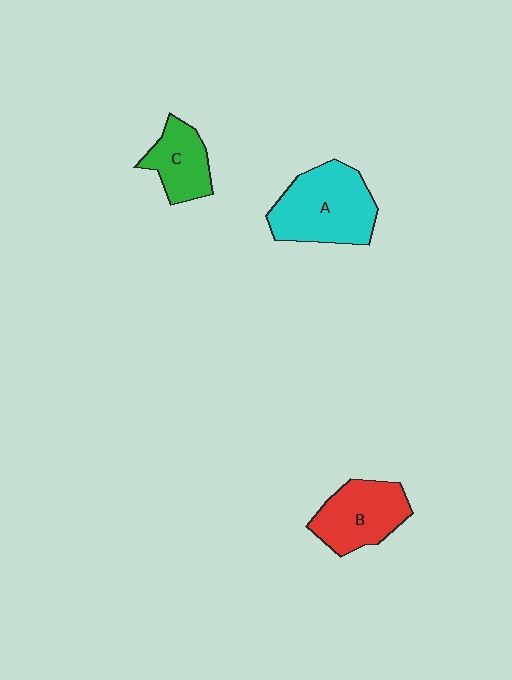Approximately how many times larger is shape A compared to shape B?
Approximately 1.3 times.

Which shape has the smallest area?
Shape C (green).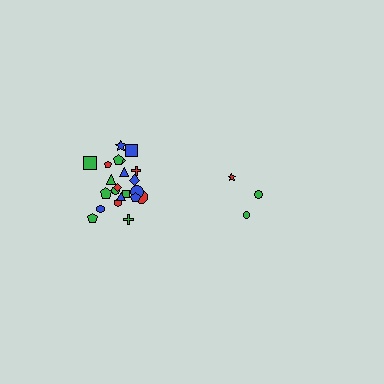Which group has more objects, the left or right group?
The left group.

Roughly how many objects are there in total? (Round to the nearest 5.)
Roughly 25 objects in total.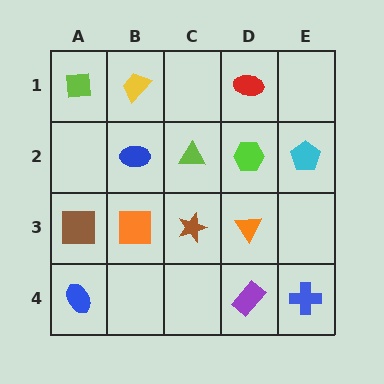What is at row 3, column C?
A brown star.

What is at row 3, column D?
An orange triangle.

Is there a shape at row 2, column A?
No, that cell is empty.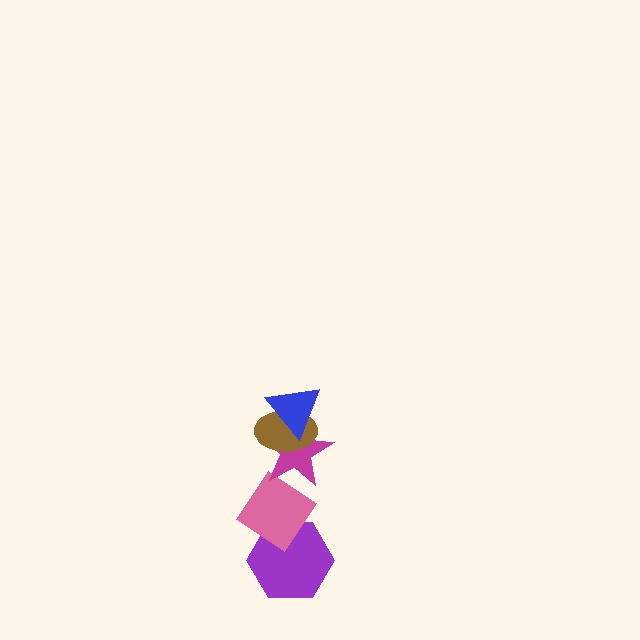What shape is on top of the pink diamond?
The magenta star is on top of the pink diamond.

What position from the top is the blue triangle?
The blue triangle is 1st from the top.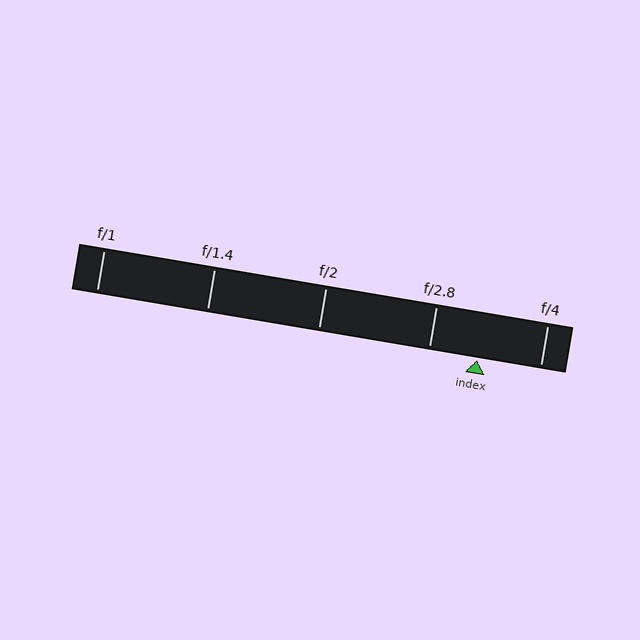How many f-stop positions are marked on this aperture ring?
There are 5 f-stop positions marked.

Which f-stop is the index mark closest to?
The index mark is closest to f/2.8.